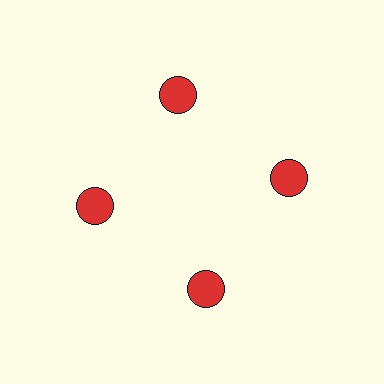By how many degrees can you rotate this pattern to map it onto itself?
The pattern maps onto itself every 90 degrees of rotation.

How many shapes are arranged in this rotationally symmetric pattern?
There are 4 shapes, arranged in 4 groups of 1.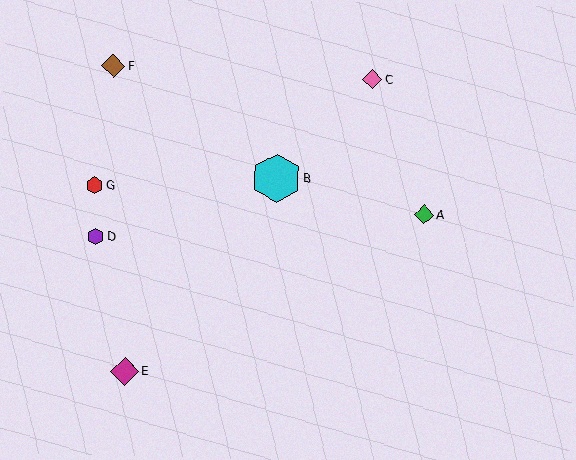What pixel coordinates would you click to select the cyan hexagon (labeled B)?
Click at (276, 178) to select the cyan hexagon B.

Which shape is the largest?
The cyan hexagon (labeled B) is the largest.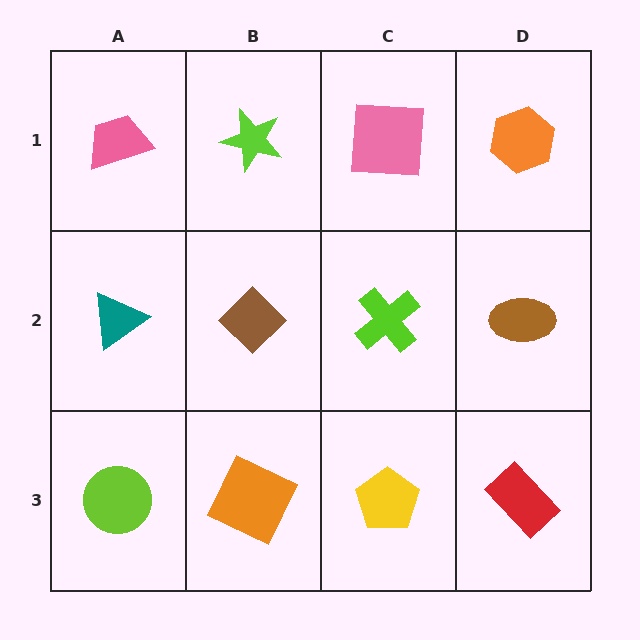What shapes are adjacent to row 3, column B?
A brown diamond (row 2, column B), a lime circle (row 3, column A), a yellow pentagon (row 3, column C).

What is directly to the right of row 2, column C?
A brown ellipse.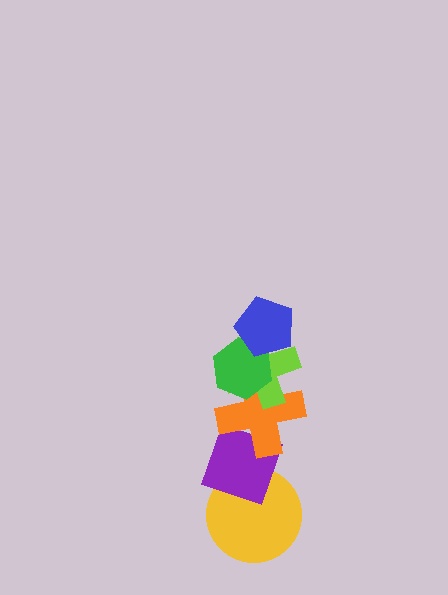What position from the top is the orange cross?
The orange cross is 4th from the top.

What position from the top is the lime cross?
The lime cross is 3rd from the top.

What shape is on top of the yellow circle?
The purple diamond is on top of the yellow circle.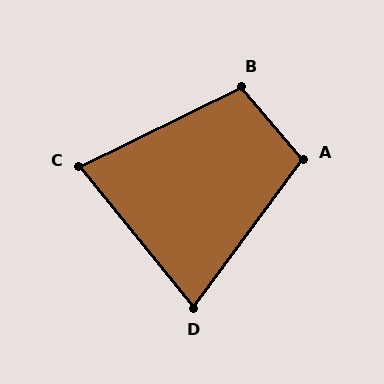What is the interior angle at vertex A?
Approximately 103 degrees (obtuse).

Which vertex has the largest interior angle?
B, at approximately 105 degrees.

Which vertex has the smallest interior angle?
D, at approximately 75 degrees.